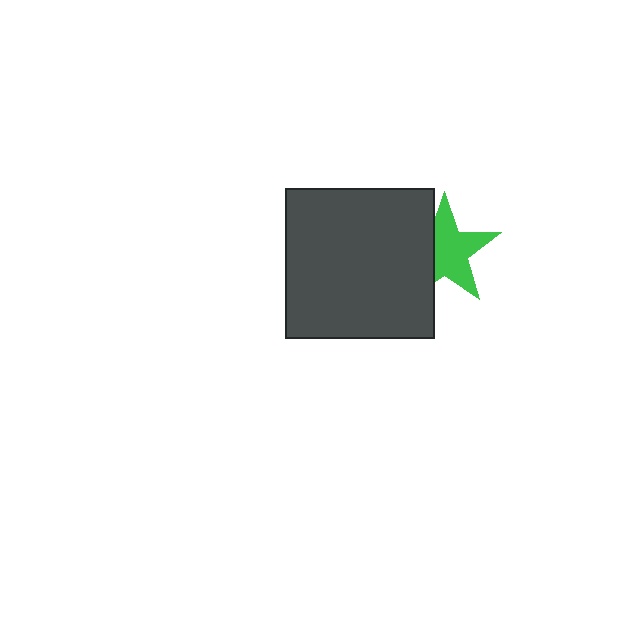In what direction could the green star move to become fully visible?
The green star could move right. That would shift it out from behind the dark gray square entirely.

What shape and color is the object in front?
The object in front is a dark gray square.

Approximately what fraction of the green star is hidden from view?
Roughly 34% of the green star is hidden behind the dark gray square.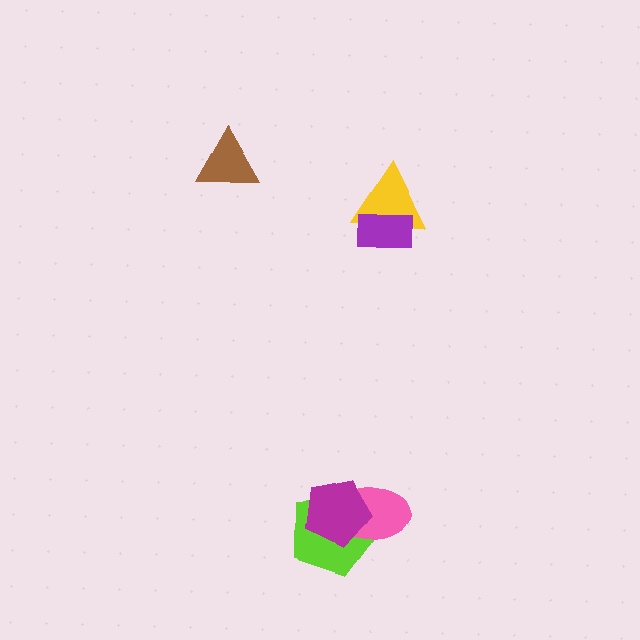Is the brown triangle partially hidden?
No, no other shape covers it.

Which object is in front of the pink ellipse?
The magenta pentagon is in front of the pink ellipse.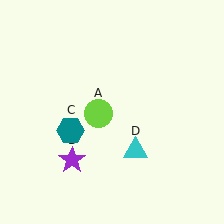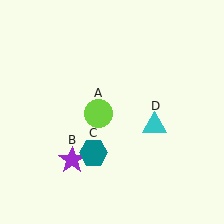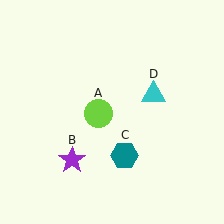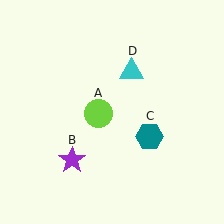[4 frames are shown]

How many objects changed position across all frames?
2 objects changed position: teal hexagon (object C), cyan triangle (object D).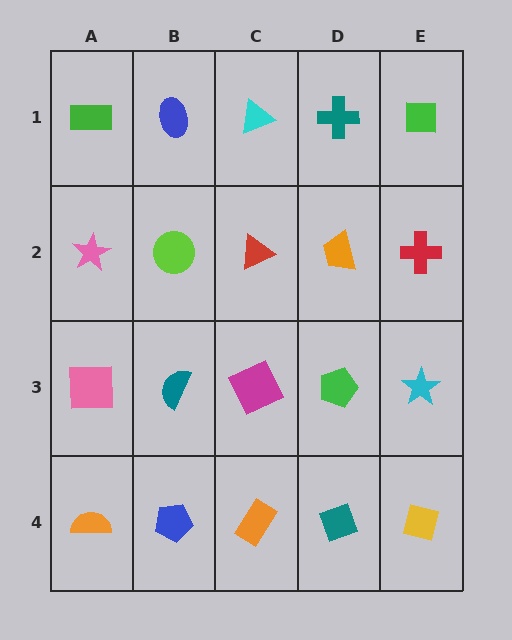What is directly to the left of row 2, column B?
A pink star.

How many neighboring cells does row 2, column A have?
3.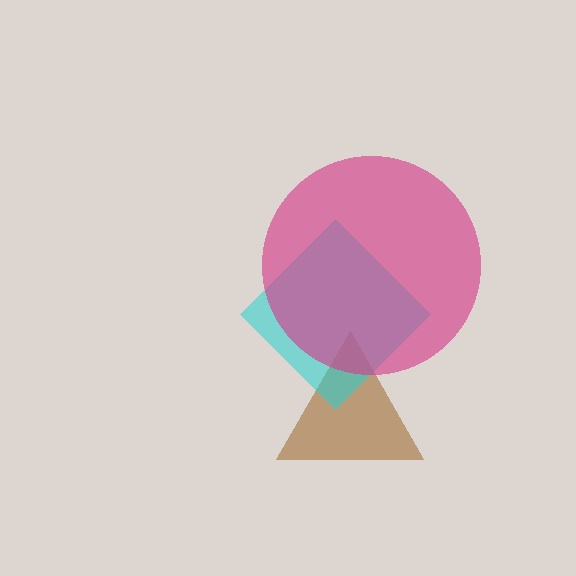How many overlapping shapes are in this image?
There are 3 overlapping shapes in the image.